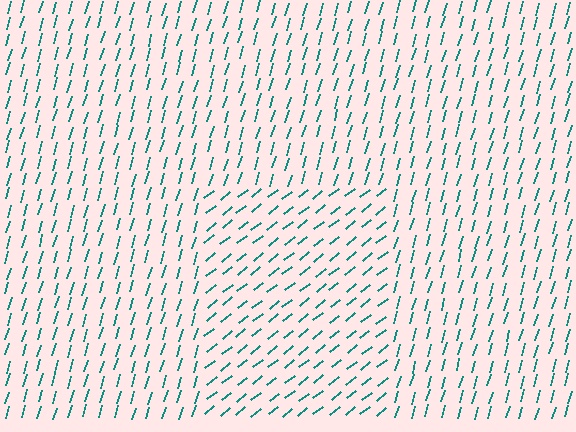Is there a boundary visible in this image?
Yes, there is a texture boundary formed by a change in line orientation.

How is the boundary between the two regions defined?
The boundary is defined purely by a change in line orientation (approximately 35 degrees difference). All lines are the same color and thickness.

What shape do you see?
I see a rectangle.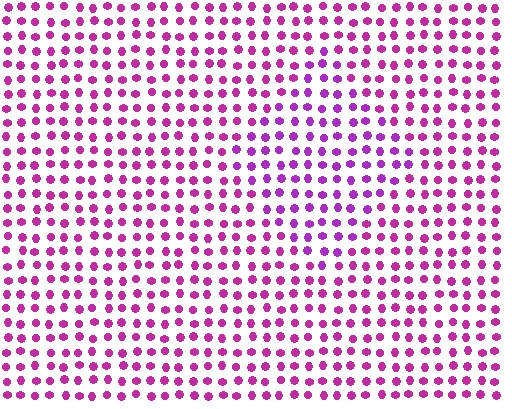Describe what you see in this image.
The image is filled with small magenta elements in a uniform arrangement. A diamond-shaped region is visible where the elements are tinted to a slightly different hue, forming a subtle color boundary.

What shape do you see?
I see a diamond.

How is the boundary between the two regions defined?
The boundary is defined purely by a slight shift in hue (about 22 degrees). Spacing, size, and orientation are identical on both sides.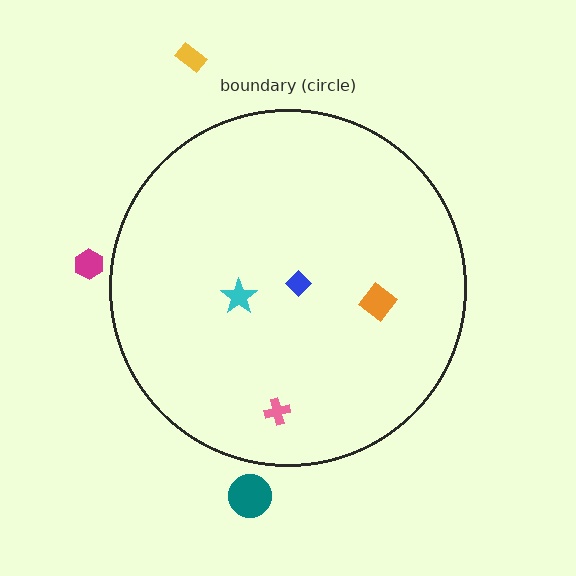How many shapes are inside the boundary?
4 inside, 3 outside.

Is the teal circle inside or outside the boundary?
Outside.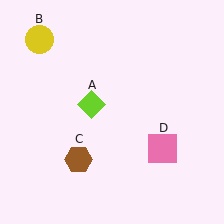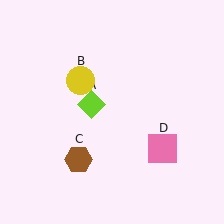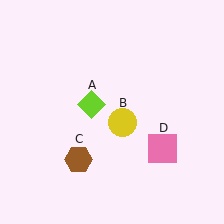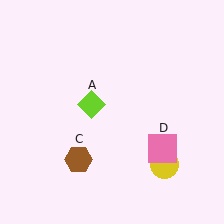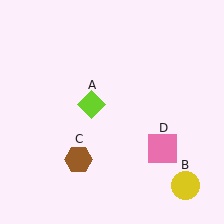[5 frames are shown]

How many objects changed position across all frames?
1 object changed position: yellow circle (object B).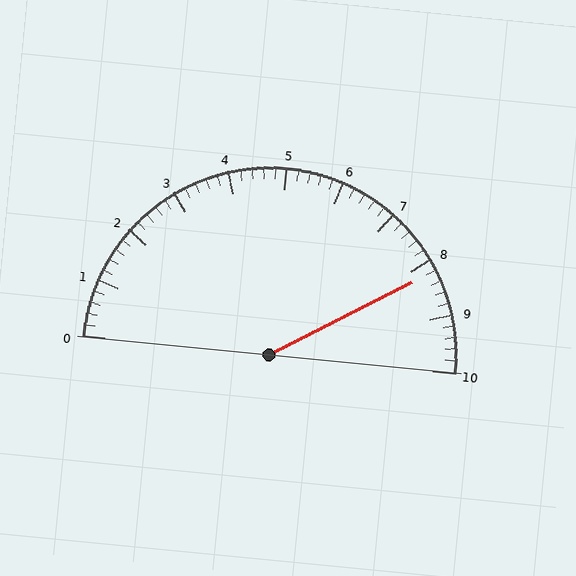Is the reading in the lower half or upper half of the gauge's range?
The reading is in the upper half of the range (0 to 10).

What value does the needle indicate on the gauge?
The needle indicates approximately 8.2.